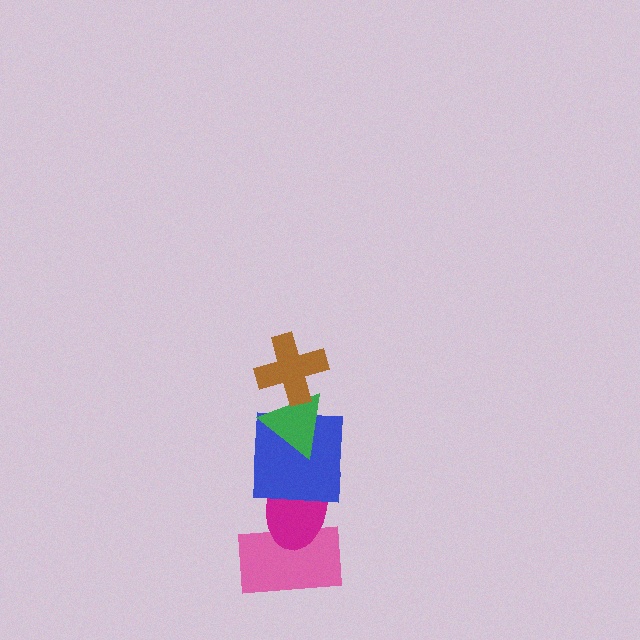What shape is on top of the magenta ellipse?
The blue square is on top of the magenta ellipse.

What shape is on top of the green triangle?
The brown cross is on top of the green triangle.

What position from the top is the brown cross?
The brown cross is 1st from the top.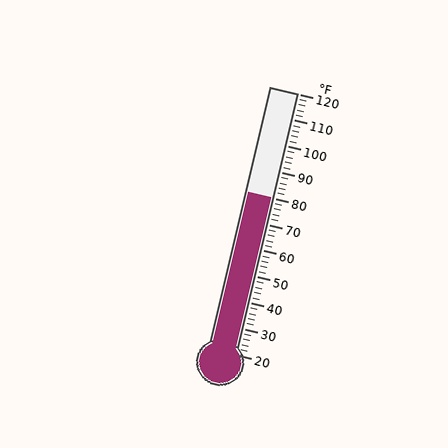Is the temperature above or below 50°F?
The temperature is above 50°F.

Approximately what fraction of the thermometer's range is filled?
The thermometer is filled to approximately 60% of its range.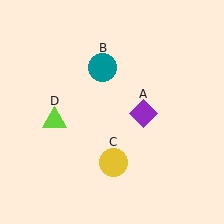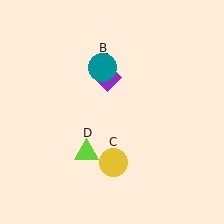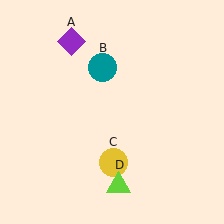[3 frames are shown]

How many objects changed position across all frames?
2 objects changed position: purple diamond (object A), lime triangle (object D).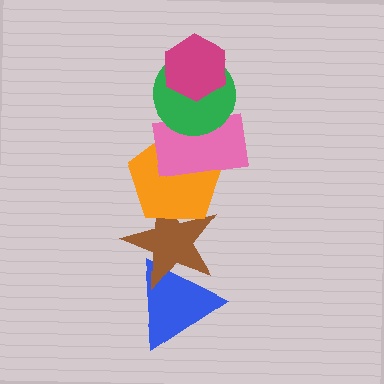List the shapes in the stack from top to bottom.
From top to bottom: the magenta hexagon, the green circle, the pink rectangle, the orange pentagon, the brown star, the blue triangle.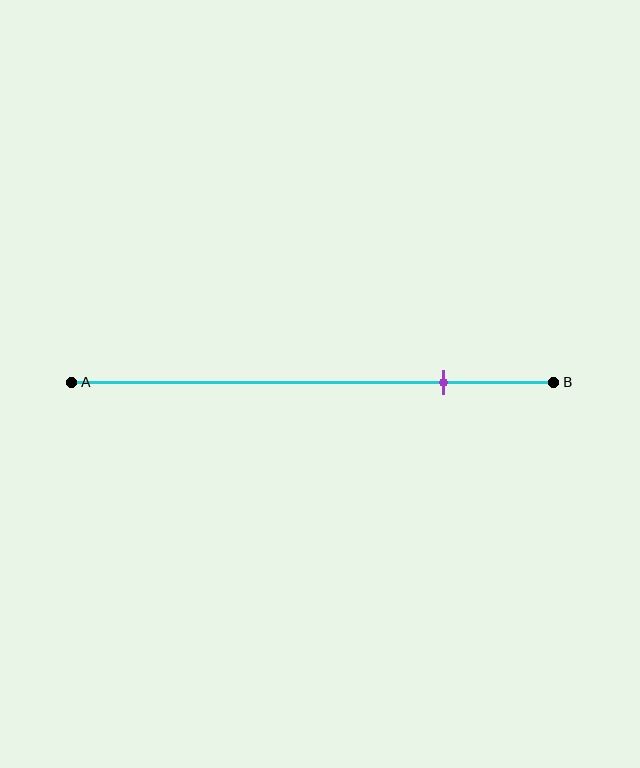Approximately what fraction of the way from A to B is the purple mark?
The purple mark is approximately 75% of the way from A to B.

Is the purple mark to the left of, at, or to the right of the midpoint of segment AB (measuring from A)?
The purple mark is to the right of the midpoint of segment AB.